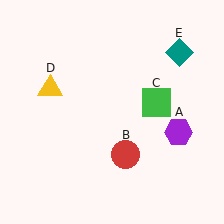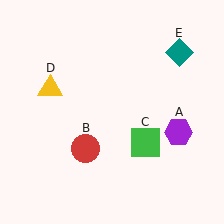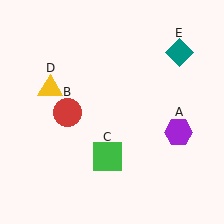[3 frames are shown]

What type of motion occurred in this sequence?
The red circle (object B), green square (object C) rotated clockwise around the center of the scene.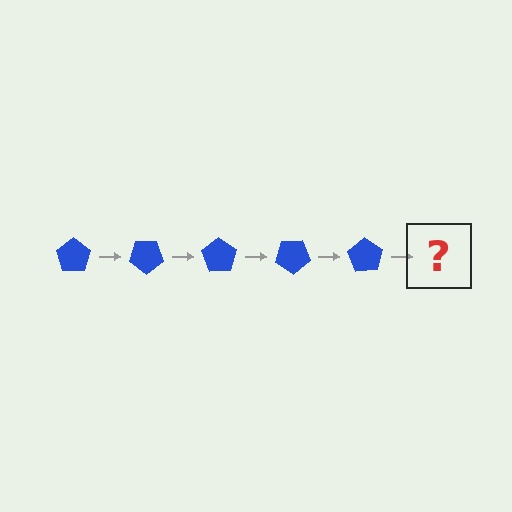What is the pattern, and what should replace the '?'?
The pattern is that the pentagon rotates 35 degrees each step. The '?' should be a blue pentagon rotated 175 degrees.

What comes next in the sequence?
The next element should be a blue pentagon rotated 175 degrees.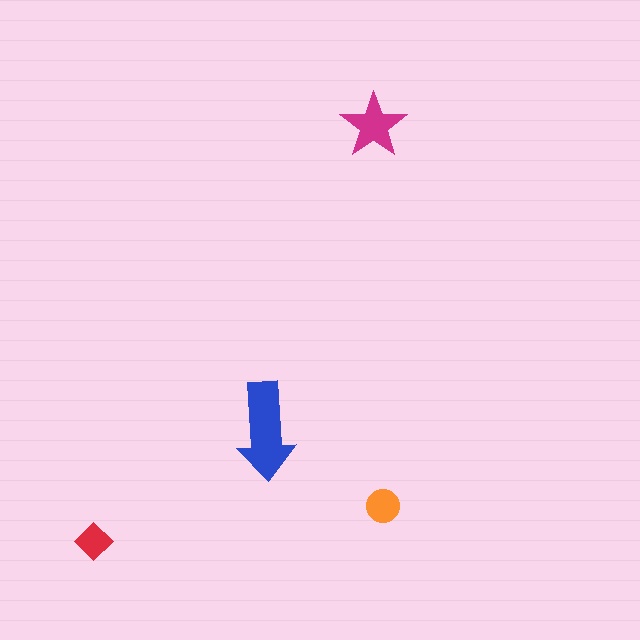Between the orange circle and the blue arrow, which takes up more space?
The blue arrow.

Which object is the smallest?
The red diamond.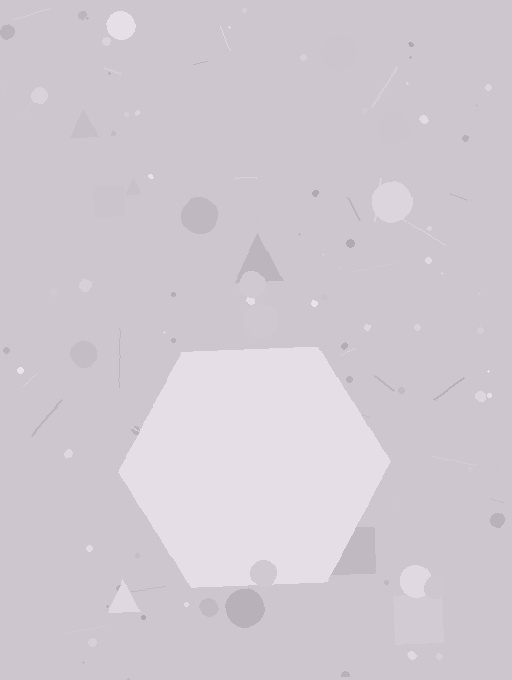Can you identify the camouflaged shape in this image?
The camouflaged shape is a hexagon.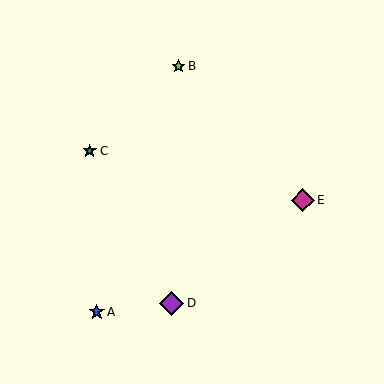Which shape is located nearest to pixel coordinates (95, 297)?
The blue star (labeled A) at (97, 312) is nearest to that location.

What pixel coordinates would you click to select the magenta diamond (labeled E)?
Click at (303, 200) to select the magenta diamond E.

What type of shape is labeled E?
Shape E is a magenta diamond.